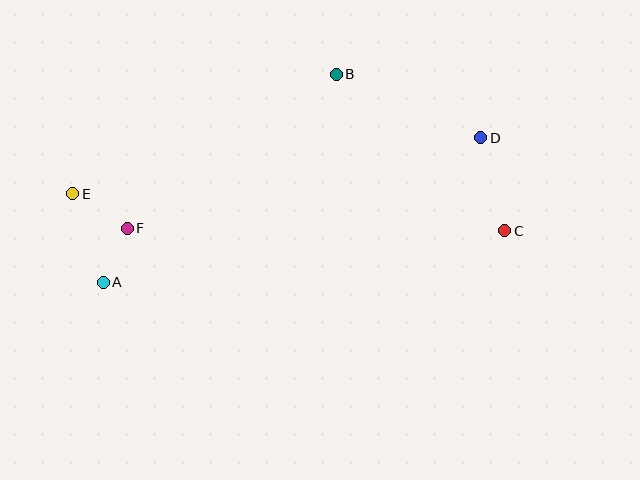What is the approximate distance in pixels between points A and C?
The distance between A and C is approximately 405 pixels.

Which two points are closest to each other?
Points A and F are closest to each other.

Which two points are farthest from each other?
Points C and E are farthest from each other.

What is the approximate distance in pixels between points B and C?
The distance between B and C is approximately 230 pixels.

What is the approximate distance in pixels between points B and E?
The distance between B and E is approximately 290 pixels.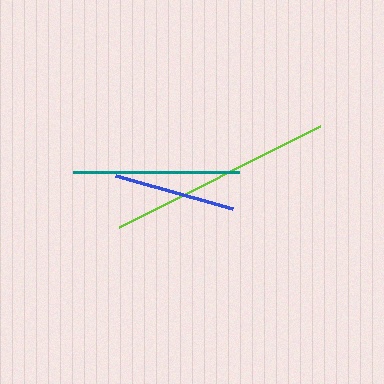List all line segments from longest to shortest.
From longest to shortest: lime, teal, blue.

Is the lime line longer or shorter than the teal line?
The lime line is longer than the teal line.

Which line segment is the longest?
The lime line is the longest at approximately 225 pixels.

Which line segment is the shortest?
The blue line is the shortest at approximately 122 pixels.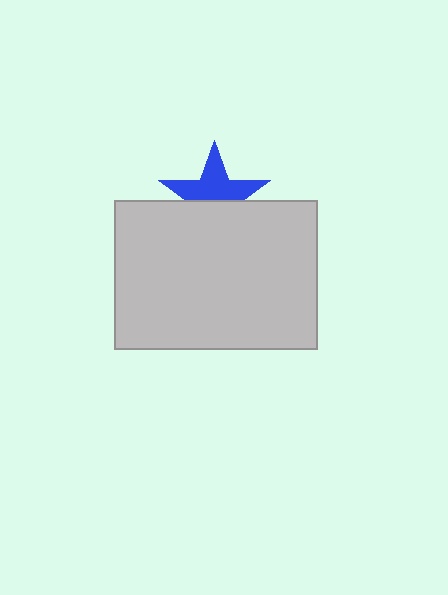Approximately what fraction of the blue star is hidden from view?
Roughly 43% of the blue star is hidden behind the light gray rectangle.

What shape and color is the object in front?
The object in front is a light gray rectangle.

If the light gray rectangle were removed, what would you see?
You would see the complete blue star.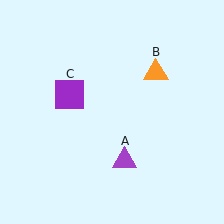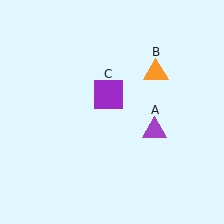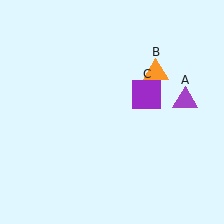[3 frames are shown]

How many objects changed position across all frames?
2 objects changed position: purple triangle (object A), purple square (object C).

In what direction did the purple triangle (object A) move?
The purple triangle (object A) moved up and to the right.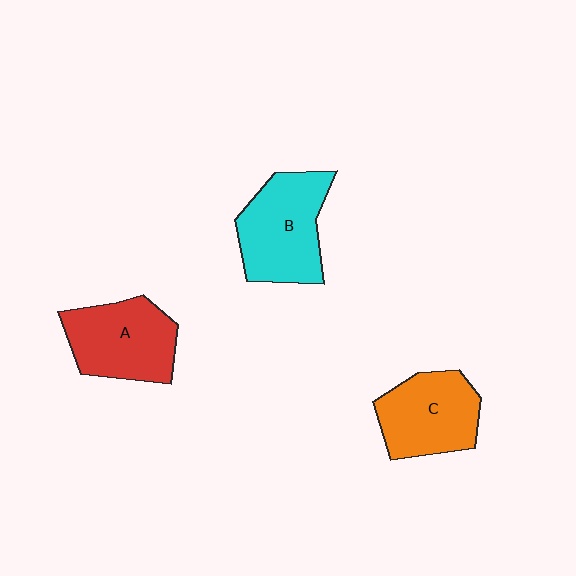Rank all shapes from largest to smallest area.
From largest to smallest: B (cyan), A (red), C (orange).